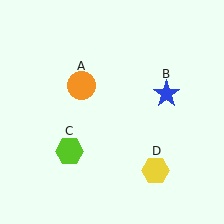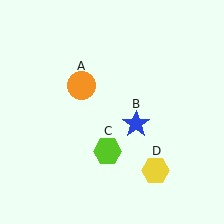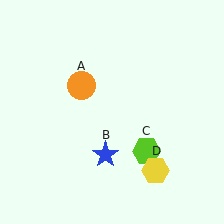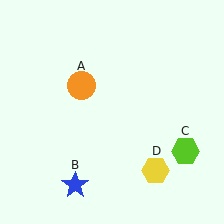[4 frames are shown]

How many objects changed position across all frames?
2 objects changed position: blue star (object B), lime hexagon (object C).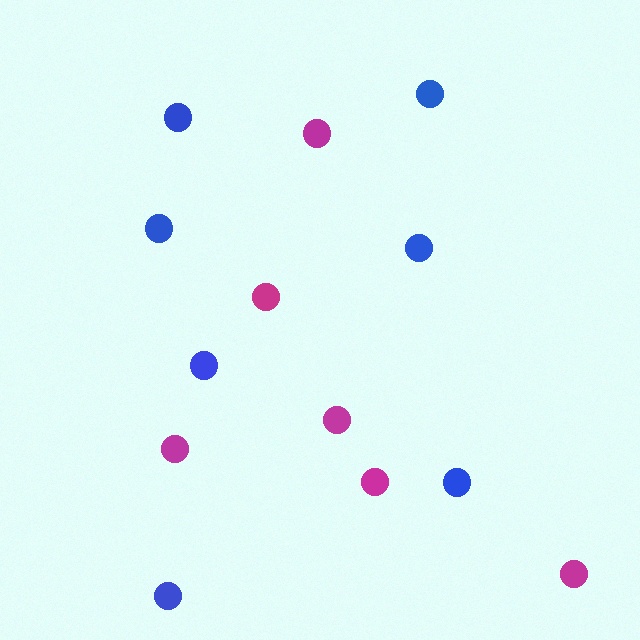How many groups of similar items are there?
There are 2 groups: one group of magenta circles (6) and one group of blue circles (7).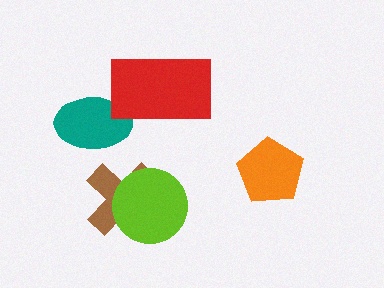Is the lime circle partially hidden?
No, no other shape covers it.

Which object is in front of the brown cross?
The lime circle is in front of the brown cross.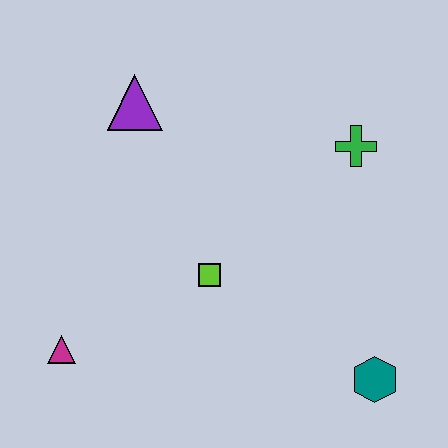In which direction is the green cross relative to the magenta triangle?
The green cross is to the right of the magenta triangle.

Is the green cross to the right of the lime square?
Yes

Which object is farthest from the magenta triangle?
The green cross is farthest from the magenta triangle.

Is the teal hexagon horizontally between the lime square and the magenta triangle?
No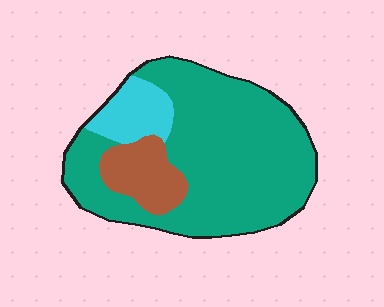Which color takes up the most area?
Teal, at roughly 75%.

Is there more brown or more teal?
Teal.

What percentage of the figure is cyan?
Cyan covers around 10% of the figure.